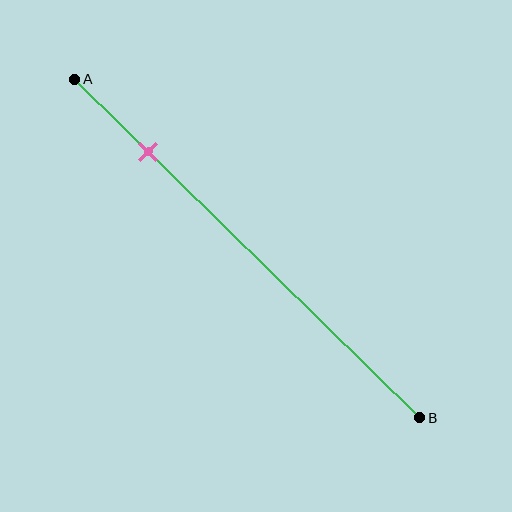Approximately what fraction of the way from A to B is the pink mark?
The pink mark is approximately 20% of the way from A to B.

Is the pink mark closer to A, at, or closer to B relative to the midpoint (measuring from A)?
The pink mark is closer to point A than the midpoint of segment AB.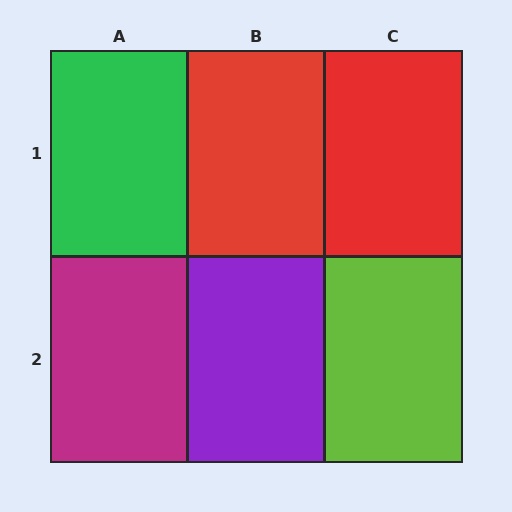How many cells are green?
1 cell is green.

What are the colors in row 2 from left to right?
Magenta, purple, lime.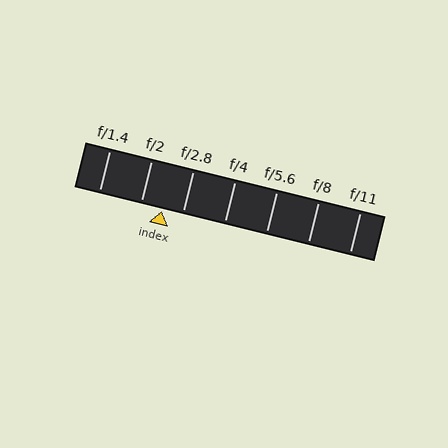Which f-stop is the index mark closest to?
The index mark is closest to f/2.8.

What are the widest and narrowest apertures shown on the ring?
The widest aperture shown is f/1.4 and the narrowest is f/11.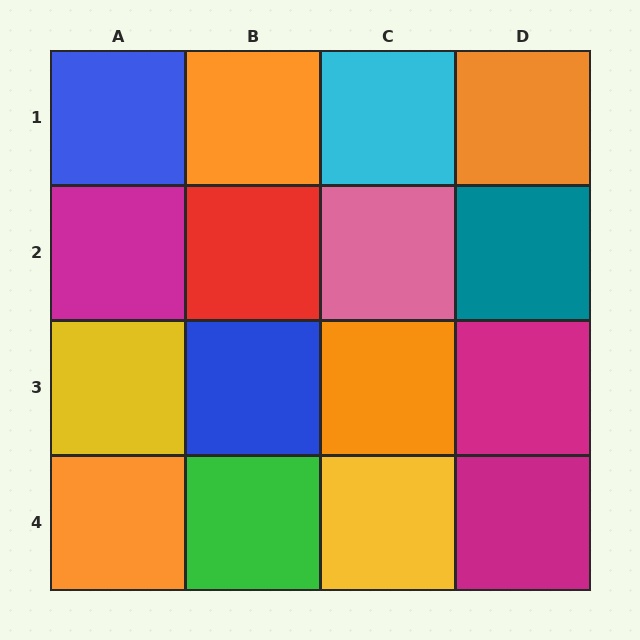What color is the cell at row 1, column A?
Blue.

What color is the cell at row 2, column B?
Red.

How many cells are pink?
1 cell is pink.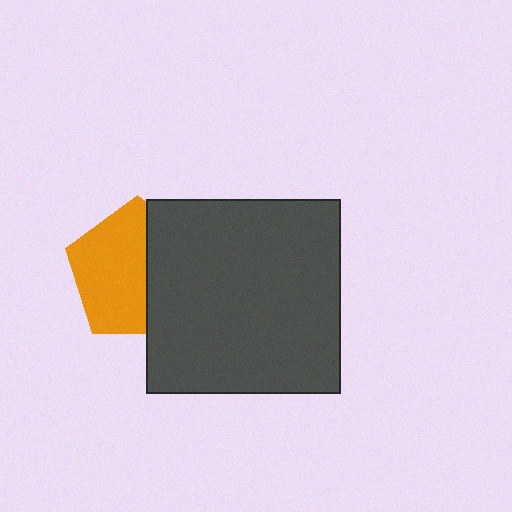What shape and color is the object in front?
The object in front is a dark gray square.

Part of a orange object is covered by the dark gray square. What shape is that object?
It is a pentagon.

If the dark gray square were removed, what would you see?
You would see the complete orange pentagon.